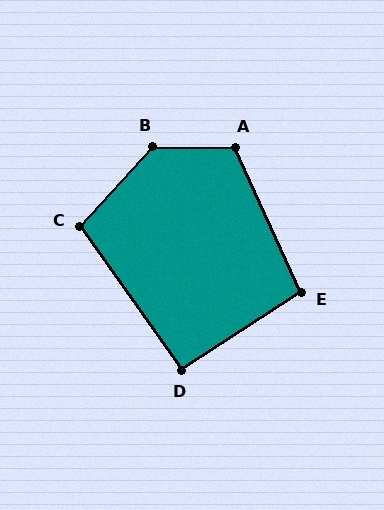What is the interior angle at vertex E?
Approximately 98 degrees (obtuse).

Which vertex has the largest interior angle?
B, at approximately 131 degrees.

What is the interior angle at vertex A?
Approximately 115 degrees (obtuse).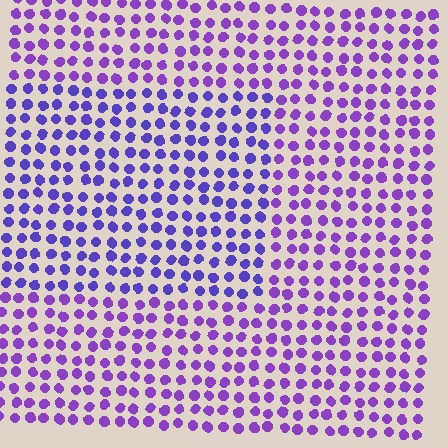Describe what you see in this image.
The image is filled with small purple elements in a uniform arrangement. A rectangle-shaped region is visible where the elements are tinted to a slightly different hue, forming a subtle color boundary.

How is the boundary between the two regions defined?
The boundary is defined purely by a slight shift in hue (about 24 degrees). Spacing, size, and orientation are identical on both sides.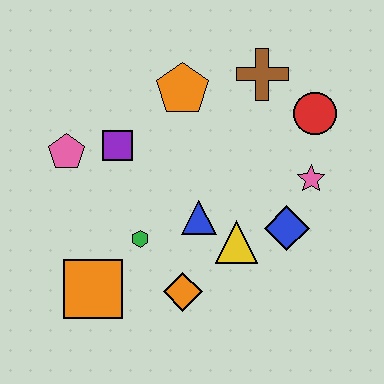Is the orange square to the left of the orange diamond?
Yes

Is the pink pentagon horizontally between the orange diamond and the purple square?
No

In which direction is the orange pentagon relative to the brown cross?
The orange pentagon is to the left of the brown cross.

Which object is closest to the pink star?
The blue diamond is closest to the pink star.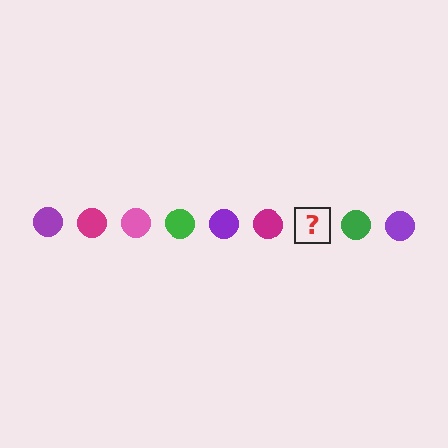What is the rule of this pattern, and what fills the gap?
The rule is that the pattern cycles through purple, magenta, pink, green circles. The gap should be filled with a pink circle.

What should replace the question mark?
The question mark should be replaced with a pink circle.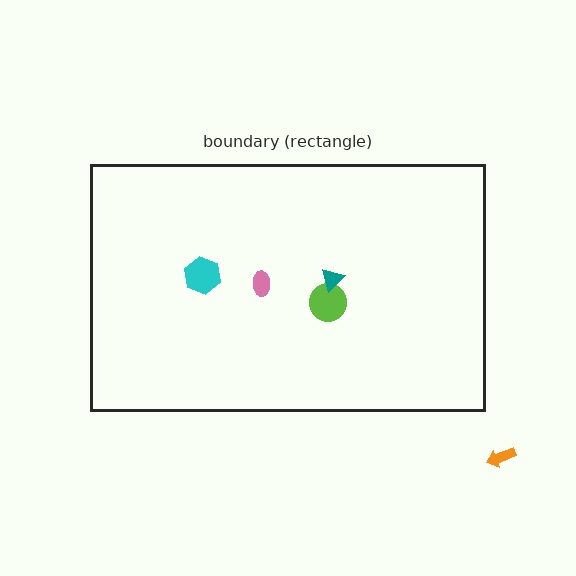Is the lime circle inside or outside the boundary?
Inside.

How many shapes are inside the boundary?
4 inside, 1 outside.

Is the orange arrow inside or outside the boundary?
Outside.